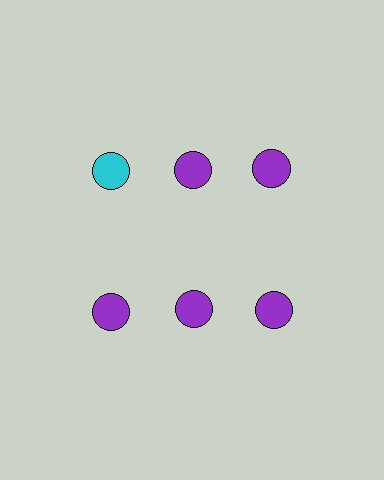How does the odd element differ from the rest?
It has a different color: cyan instead of purple.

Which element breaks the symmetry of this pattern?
The cyan circle in the top row, leftmost column breaks the symmetry. All other shapes are purple circles.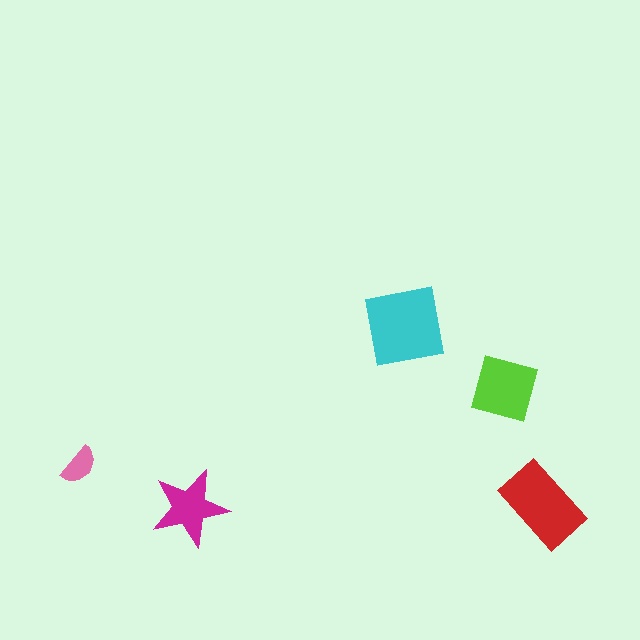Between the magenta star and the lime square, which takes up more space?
The lime square.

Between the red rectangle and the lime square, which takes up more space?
The red rectangle.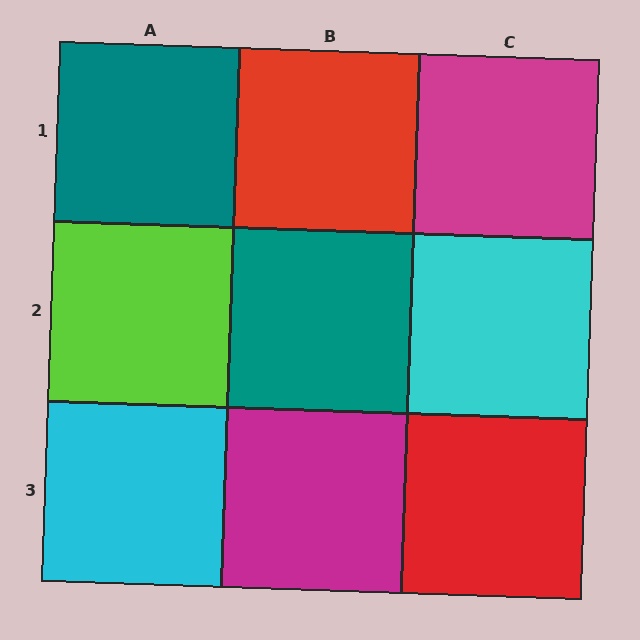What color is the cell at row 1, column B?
Red.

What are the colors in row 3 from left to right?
Cyan, magenta, red.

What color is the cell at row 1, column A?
Teal.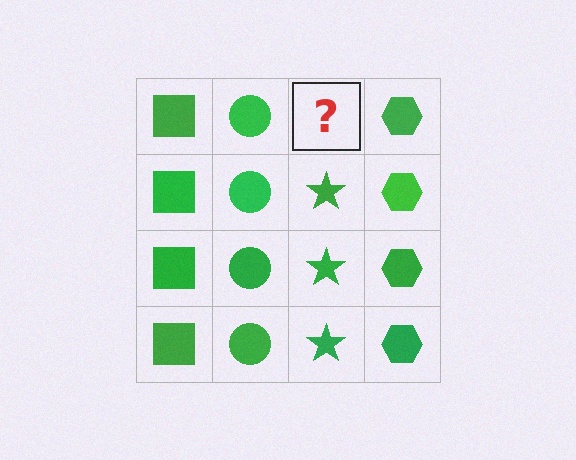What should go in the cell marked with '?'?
The missing cell should contain a green star.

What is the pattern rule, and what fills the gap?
The rule is that each column has a consistent shape. The gap should be filled with a green star.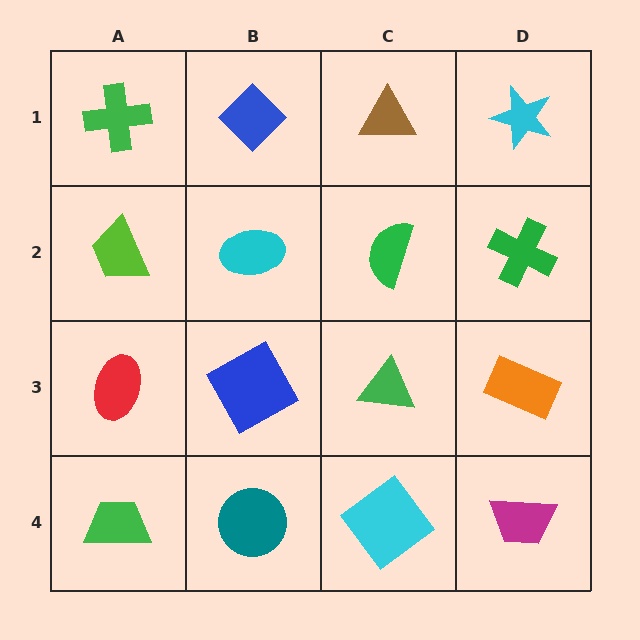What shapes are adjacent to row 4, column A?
A red ellipse (row 3, column A), a teal circle (row 4, column B).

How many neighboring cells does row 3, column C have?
4.